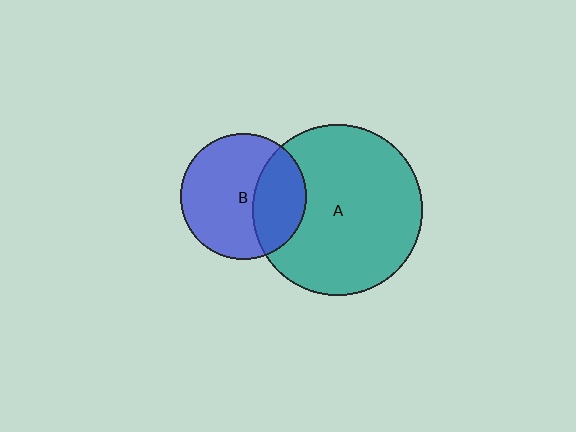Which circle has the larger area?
Circle A (teal).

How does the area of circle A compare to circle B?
Approximately 1.8 times.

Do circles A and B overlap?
Yes.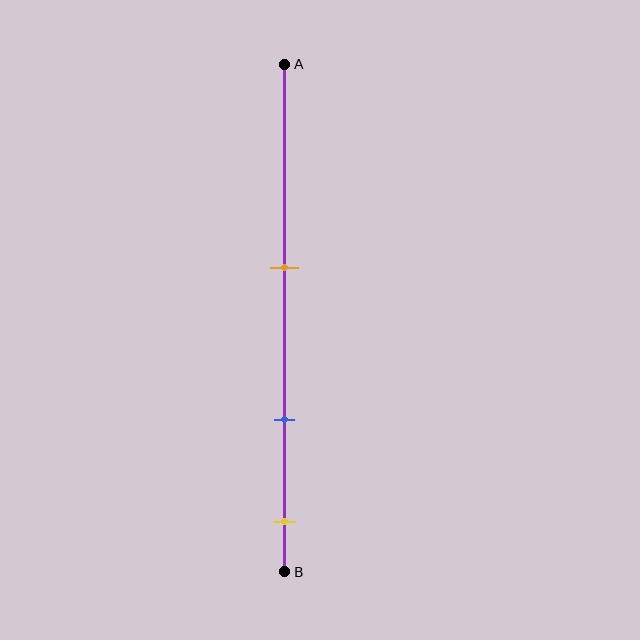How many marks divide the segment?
There are 3 marks dividing the segment.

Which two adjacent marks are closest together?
The blue and yellow marks are the closest adjacent pair.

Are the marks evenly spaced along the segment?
Yes, the marks are approximately evenly spaced.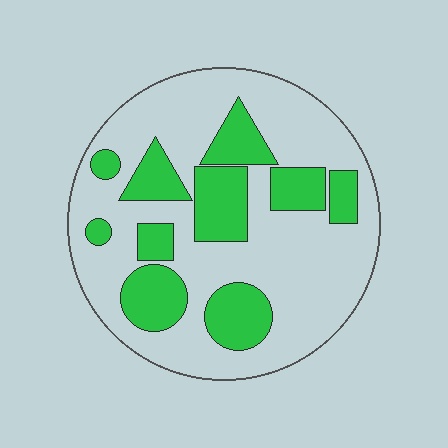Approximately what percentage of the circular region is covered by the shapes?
Approximately 30%.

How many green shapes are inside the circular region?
10.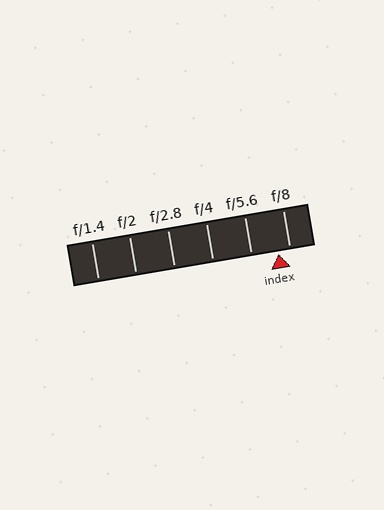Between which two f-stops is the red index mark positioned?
The index mark is between f/5.6 and f/8.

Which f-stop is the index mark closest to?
The index mark is closest to f/8.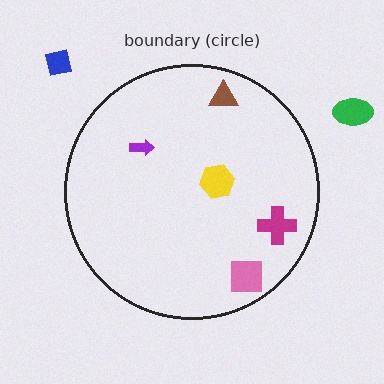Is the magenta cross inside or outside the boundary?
Inside.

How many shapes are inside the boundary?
5 inside, 2 outside.